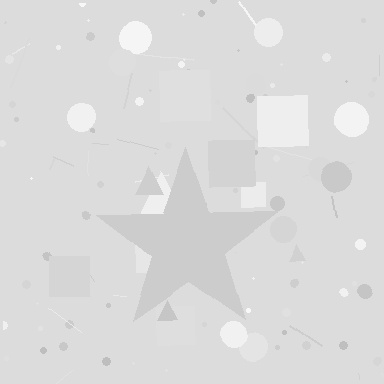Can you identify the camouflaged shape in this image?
The camouflaged shape is a star.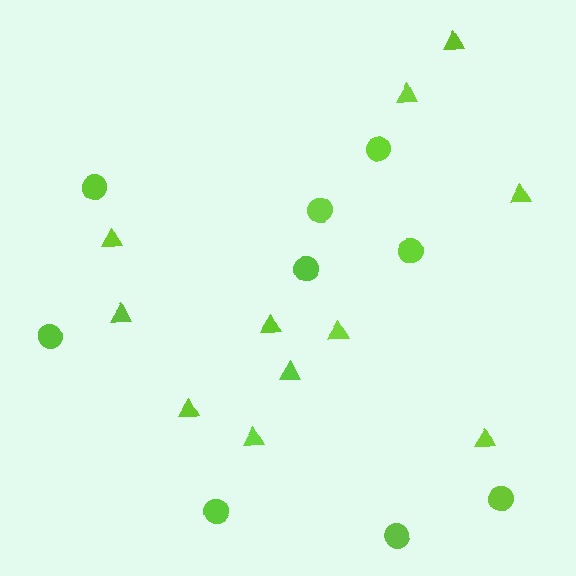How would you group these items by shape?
There are 2 groups: one group of triangles (11) and one group of circles (9).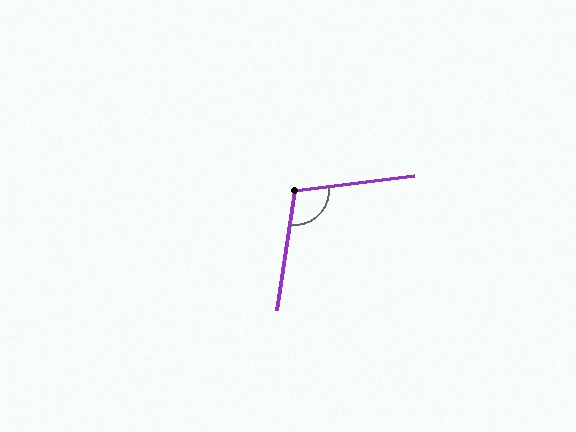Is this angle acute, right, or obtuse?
It is obtuse.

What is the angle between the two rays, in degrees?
Approximately 106 degrees.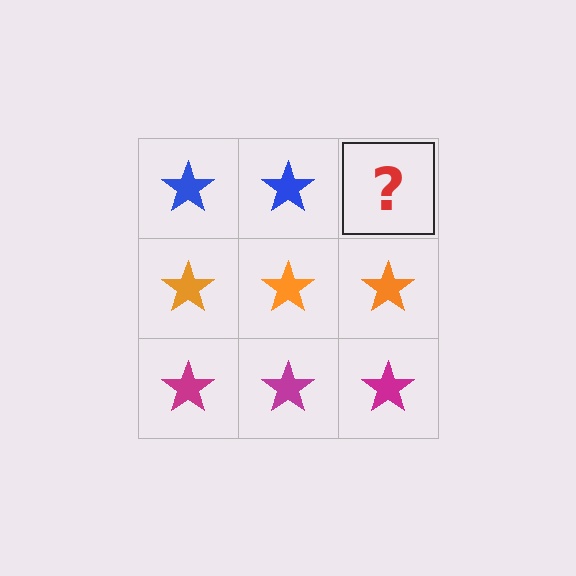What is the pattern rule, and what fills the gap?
The rule is that each row has a consistent color. The gap should be filled with a blue star.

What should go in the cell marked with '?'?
The missing cell should contain a blue star.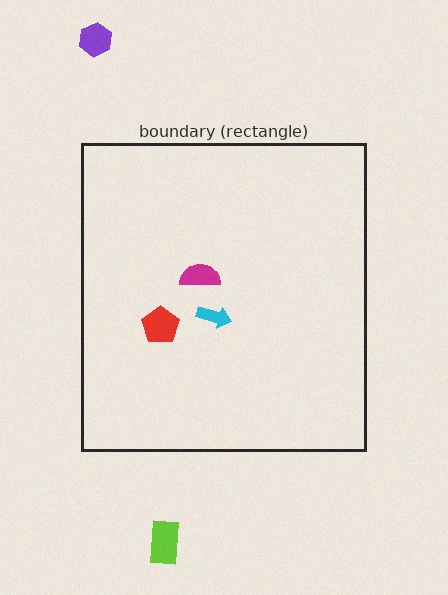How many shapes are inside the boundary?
3 inside, 2 outside.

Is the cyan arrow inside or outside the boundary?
Inside.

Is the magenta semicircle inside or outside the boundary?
Inside.